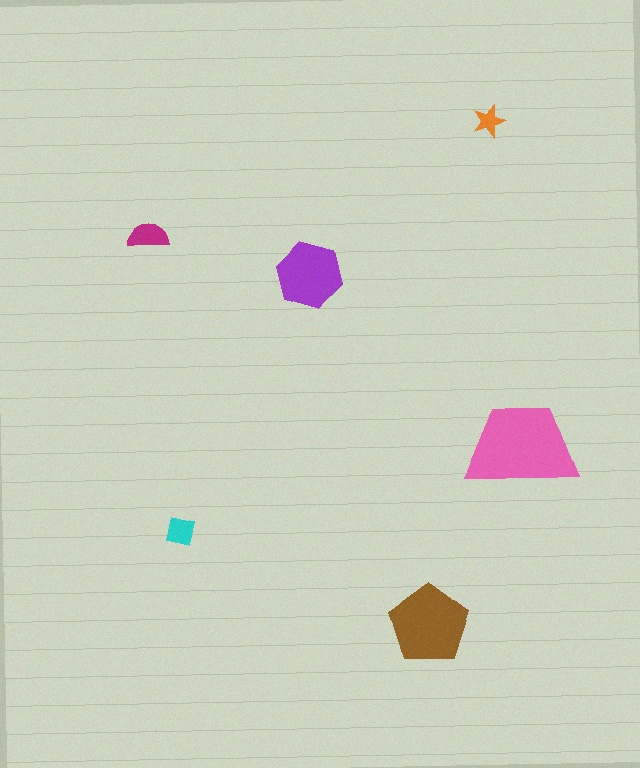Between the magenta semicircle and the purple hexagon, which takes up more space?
The purple hexagon.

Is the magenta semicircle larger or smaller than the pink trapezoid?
Smaller.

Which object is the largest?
The pink trapezoid.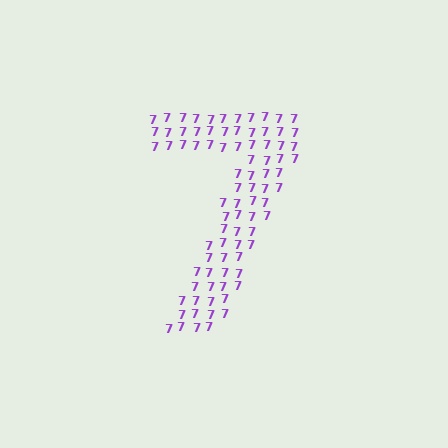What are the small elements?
The small elements are digit 7's.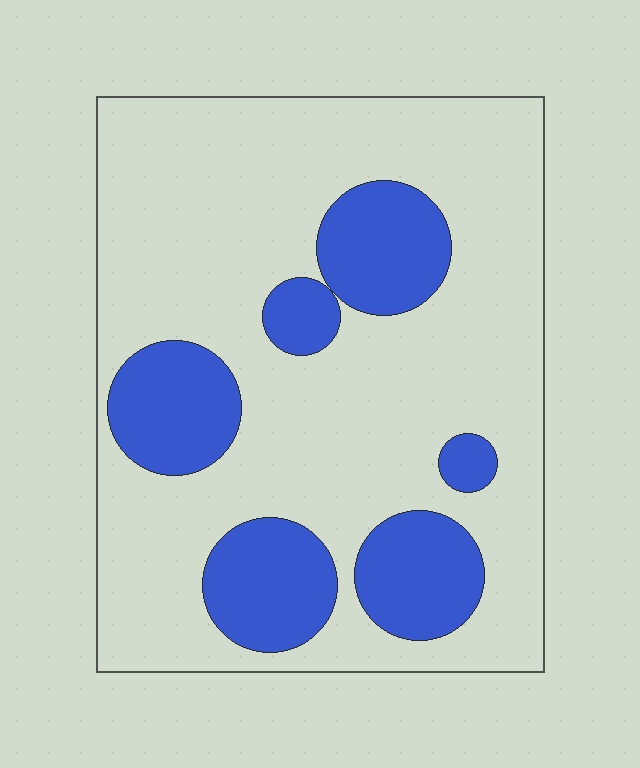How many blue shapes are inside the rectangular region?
6.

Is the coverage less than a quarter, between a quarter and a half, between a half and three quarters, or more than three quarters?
Less than a quarter.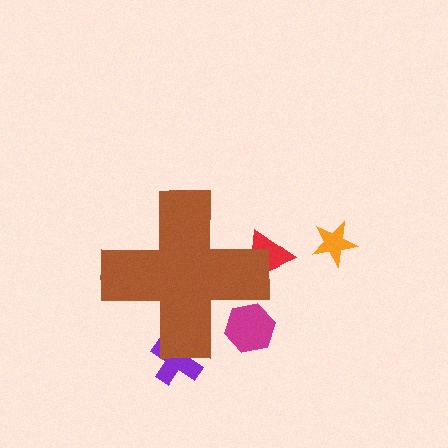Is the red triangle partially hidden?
Yes, the red triangle is partially hidden behind the brown cross.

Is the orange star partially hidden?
No, the orange star is fully visible.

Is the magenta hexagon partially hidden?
Yes, the magenta hexagon is partially hidden behind the brown cross.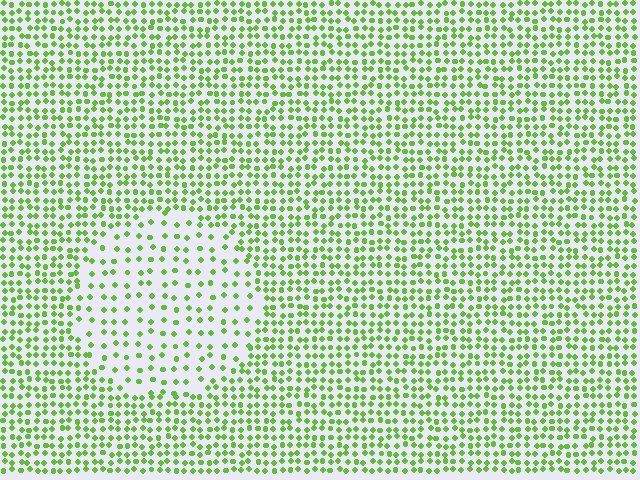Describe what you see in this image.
The image contains small lime elements arranged at two different densities. A circle-shaped region is visible where the elements are less densely packed than the surrounding area.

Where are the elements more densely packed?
The elements are more densely packed outside the circle boundary.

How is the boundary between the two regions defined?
The boundary is defined by a change in element density (approximately 2.2x ratio). All elements are the same color, size, and shape.